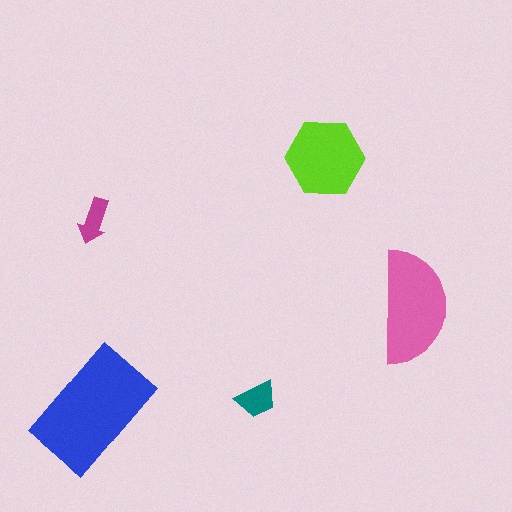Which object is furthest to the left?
The magenta arrow is leftmost.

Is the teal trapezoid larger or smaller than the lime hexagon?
Smaller.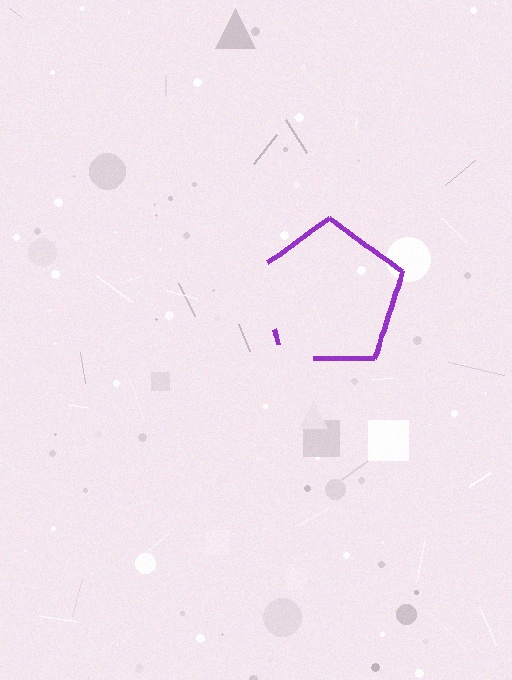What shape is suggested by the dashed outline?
The dashed outline suggests a pentagon.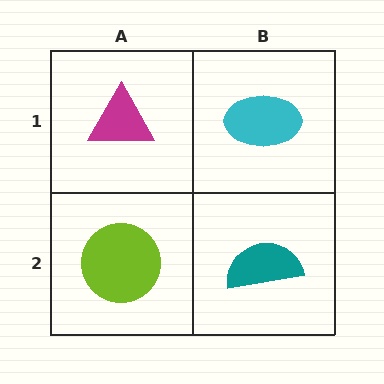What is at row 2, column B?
A teal semicircle.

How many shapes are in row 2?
2 shapes.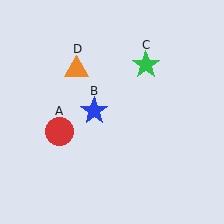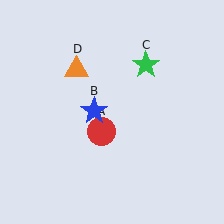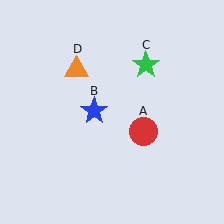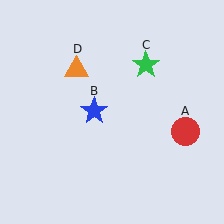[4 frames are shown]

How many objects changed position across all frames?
1 object changed position: red circle (object A).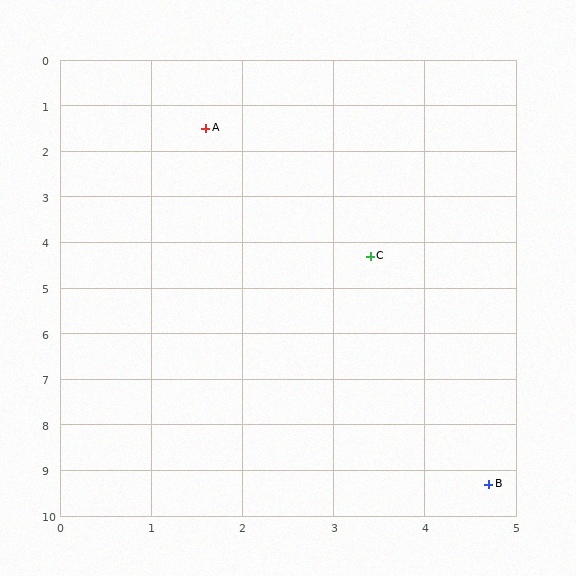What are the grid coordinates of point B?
Point B is at approximately (4.7, 9.3).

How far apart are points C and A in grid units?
Points C and A are about 3.3 grid units apart.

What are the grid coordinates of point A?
Point A is at approximately (1.6, 1.5).